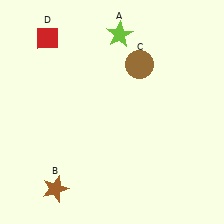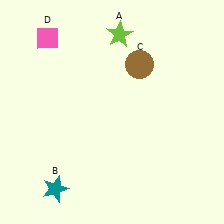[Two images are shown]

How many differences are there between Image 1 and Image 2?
There are 2 differences between the two images.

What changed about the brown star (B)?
In Image 1, B is brown. In Image 2, it changed to teal.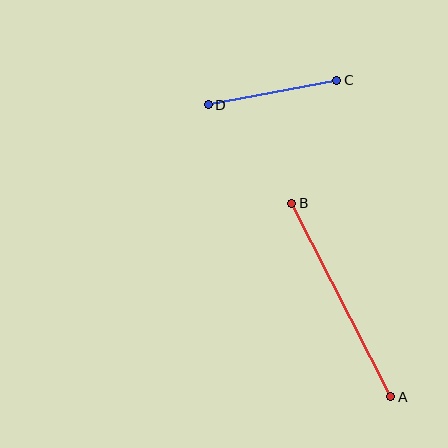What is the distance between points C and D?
The distance is approximately 131 pixels.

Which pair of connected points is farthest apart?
Points A and B are farthest apart.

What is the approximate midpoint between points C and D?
The midpoint is at approximately (272, 92) pixels.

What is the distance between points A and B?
The distance is approximately 217 pixels.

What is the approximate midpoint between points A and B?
The midpoint is at approximately (341, 300) pixels.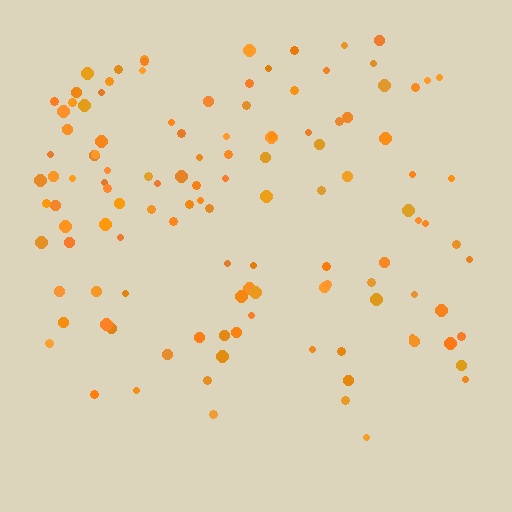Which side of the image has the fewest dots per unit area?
The bottom.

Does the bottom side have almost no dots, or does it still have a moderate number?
Still a moderate number, just noticeably fewer than the top.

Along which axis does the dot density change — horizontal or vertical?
Vertical.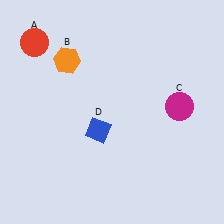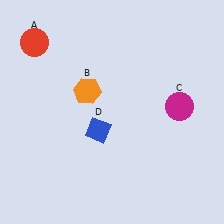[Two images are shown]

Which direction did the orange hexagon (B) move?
The orange hexagon (B) moved down.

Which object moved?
The orange hexagon (B) moved down.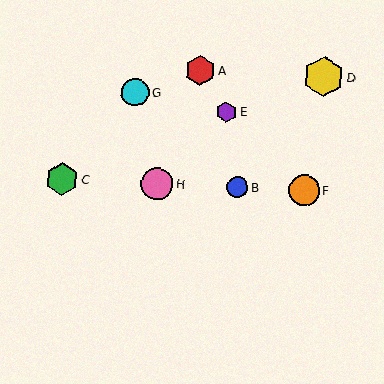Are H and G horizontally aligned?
No, H is at y≈184 and G is at y≈92.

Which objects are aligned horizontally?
Objects B, C, F, H are aligned horizontally.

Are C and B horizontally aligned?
Yes, both are at y≈179.